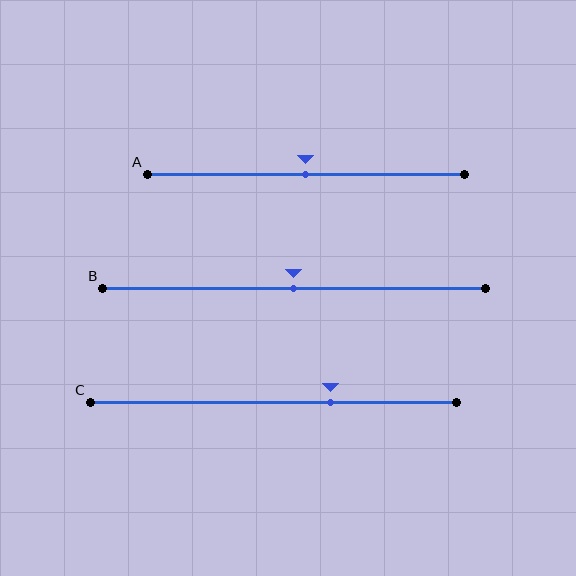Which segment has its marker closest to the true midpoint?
Segment A has its marker closest to the true midpoint.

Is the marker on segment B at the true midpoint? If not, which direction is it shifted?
Yes, the marker on segment B is at the true midpoint.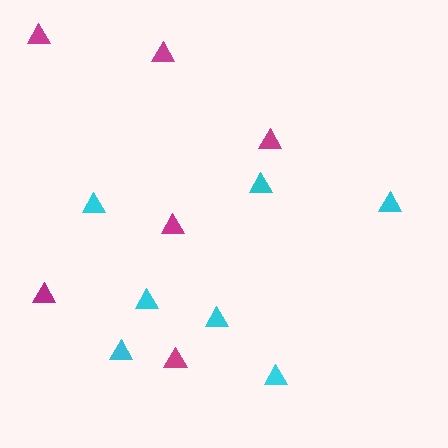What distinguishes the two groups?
There are 2 groups: one group of cyan triangles (7) and one group of magenta triangles (6).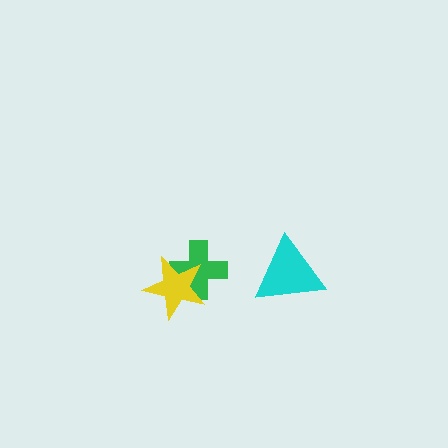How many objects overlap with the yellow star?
1 object overlaps with the yellow star.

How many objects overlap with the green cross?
1 object overlaps with the green cross.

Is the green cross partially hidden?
Yes, it is partially covered by another shape.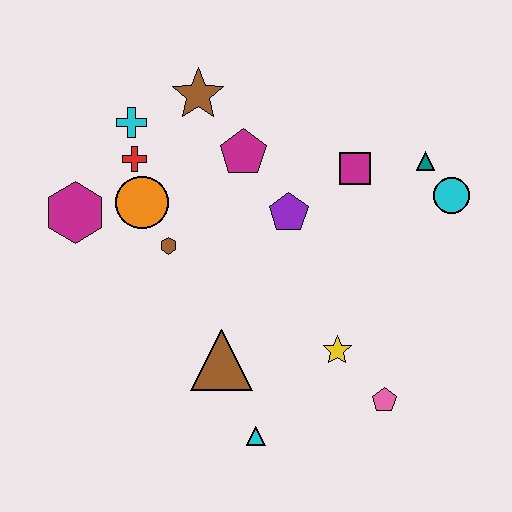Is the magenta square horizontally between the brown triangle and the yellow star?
No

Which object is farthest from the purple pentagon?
The cyan triangle is farthest from the purple pentagon.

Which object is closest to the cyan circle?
The teal triangle is closest to the cyan circle.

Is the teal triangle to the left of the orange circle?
No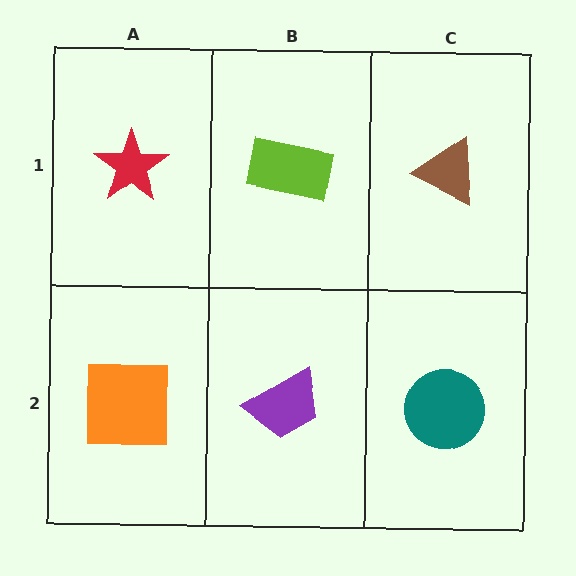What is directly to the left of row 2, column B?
An orange square.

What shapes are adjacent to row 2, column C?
A brown triangle (row 1, column C), a purple trapezoid (row 2, column B).